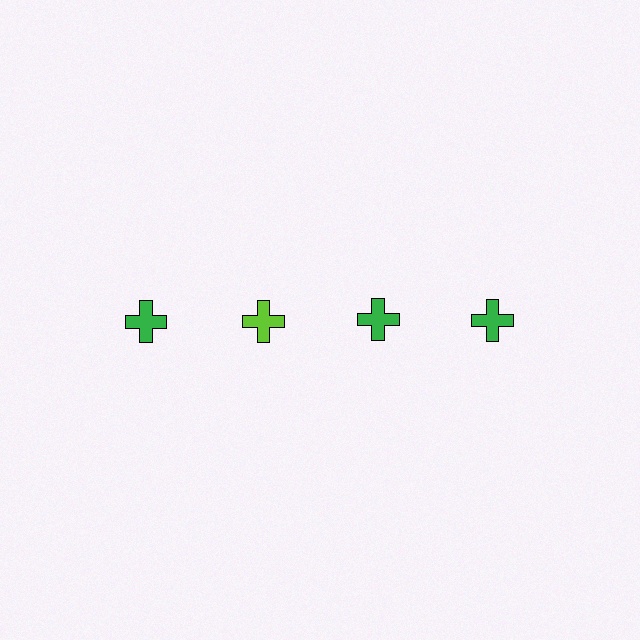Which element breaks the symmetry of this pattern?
The lime cross in the top row, second from left column breaks the symmetry. All other shapes are green crosses.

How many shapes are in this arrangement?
There are 4 shapes arranged in a grid pattern.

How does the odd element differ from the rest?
It has a different color: lime instead of green.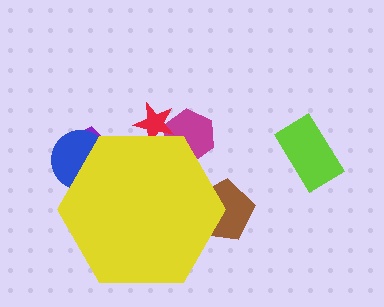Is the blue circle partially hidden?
Yes, the blue circle is partially hidden behind the yellow hexagon.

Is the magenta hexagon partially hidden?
Yes, the magenta hexagon is partially hidden behind the yellow hexagon.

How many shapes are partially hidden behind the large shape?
5 shapes are partially hidden.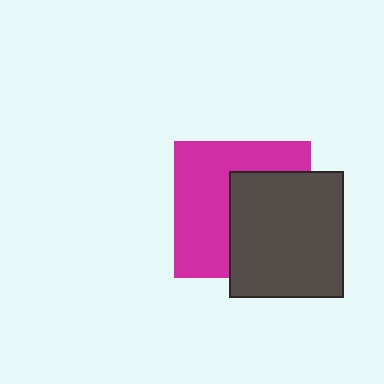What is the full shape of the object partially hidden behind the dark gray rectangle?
The partially hidden object is a magenta square.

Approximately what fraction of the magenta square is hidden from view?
Roughly 46% of the magenta square is hidden behind the dark gray rectangle.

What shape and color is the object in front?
The object in front is a dark gray rectangle.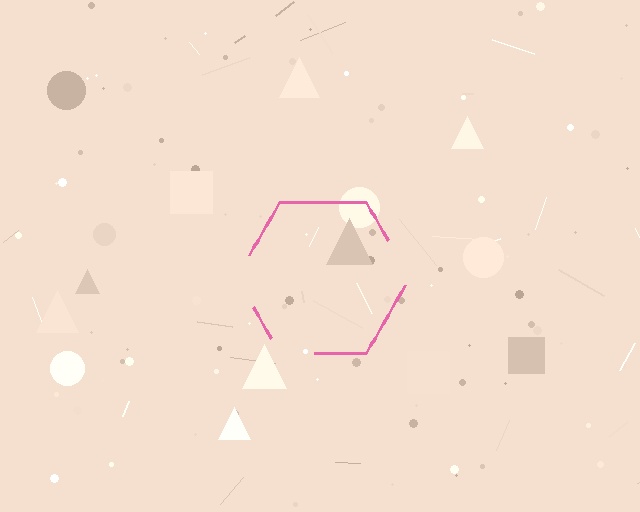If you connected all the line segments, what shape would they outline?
They would outline a hexagon.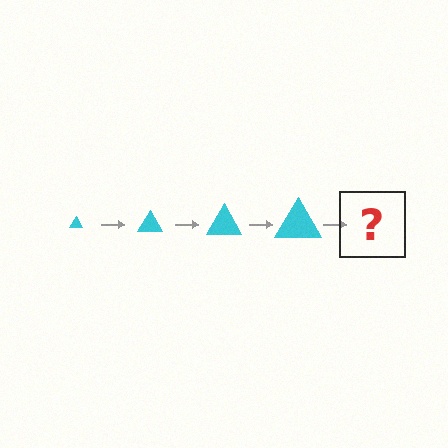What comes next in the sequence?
The next element should be a cyan triangle, larger than the previous one.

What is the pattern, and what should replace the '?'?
The pattern is that the triangle gets progressively larger each step. The '?' should be a cyan triangle, larger than the previous one.